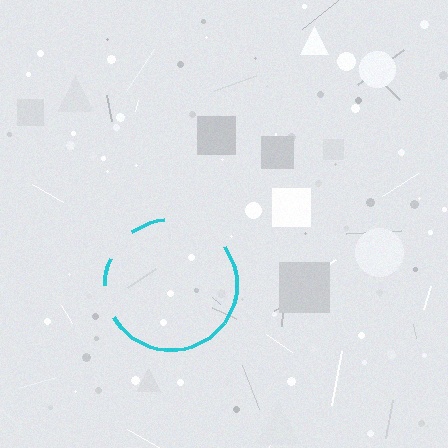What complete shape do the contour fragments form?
The contour fragments form a circle.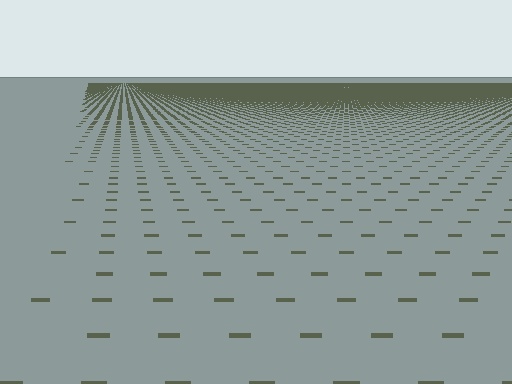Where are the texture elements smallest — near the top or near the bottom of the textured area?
Near the top.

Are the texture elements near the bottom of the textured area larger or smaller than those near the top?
Larger. Near the bottom, elements are closer to the viewer and appear at a bigger on-screen size.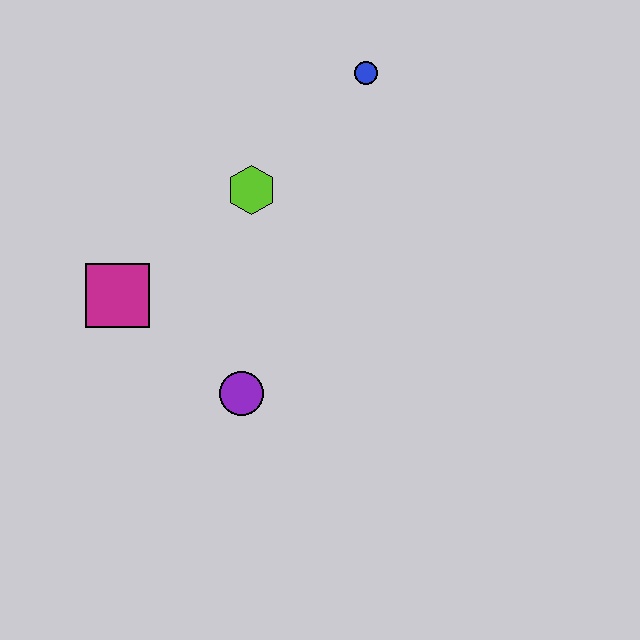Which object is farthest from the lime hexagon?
The purple circle is farthest from the lime hexagon.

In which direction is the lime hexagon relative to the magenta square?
The lime hexagon is to the right of the magenta square.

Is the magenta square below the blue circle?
Yes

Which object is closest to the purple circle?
The magenta square is closest to the purple circle.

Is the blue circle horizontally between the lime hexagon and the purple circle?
No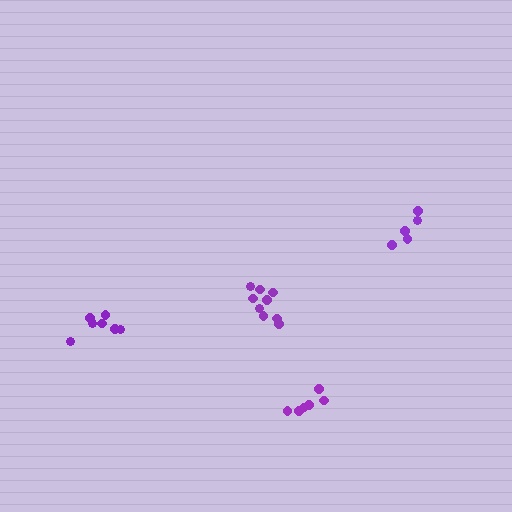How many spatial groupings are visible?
There are 4 spatial groupings.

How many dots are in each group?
Group 1: 5 dots, Group 2: 7 dots, Group 3: 6 dots, Group 4: 9 dots (27 total).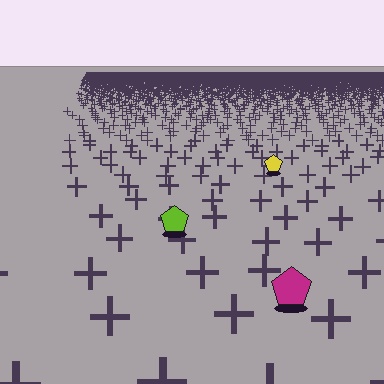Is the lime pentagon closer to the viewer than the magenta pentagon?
No. The magenta pentagon is closer — you can tell from the texture gradient: the ground texture is coarser near it.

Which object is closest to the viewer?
The magenta pentagon is closest. The texture marks near it are larger and more spread out.